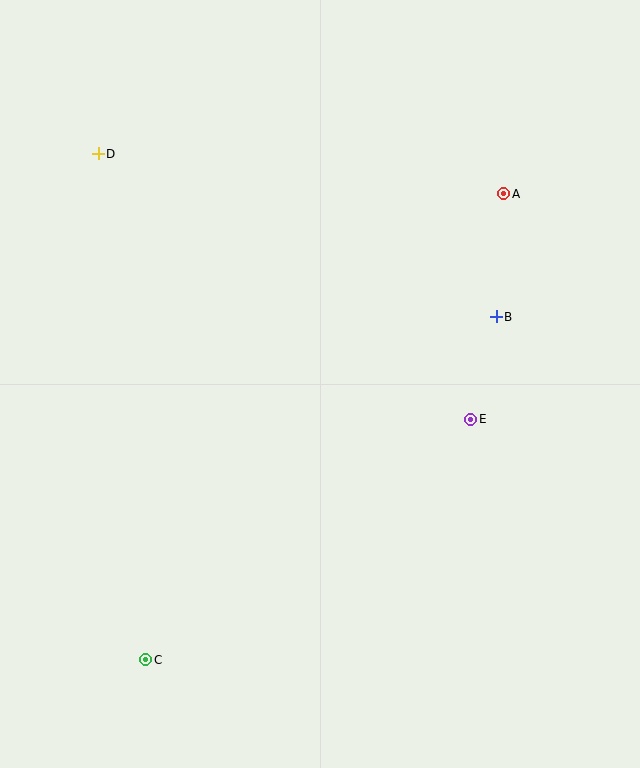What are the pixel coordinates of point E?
Point E is at (471, 419).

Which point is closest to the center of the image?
Point E at (471, 419) is closest to the center.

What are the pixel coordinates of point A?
Point A is at (504, 194).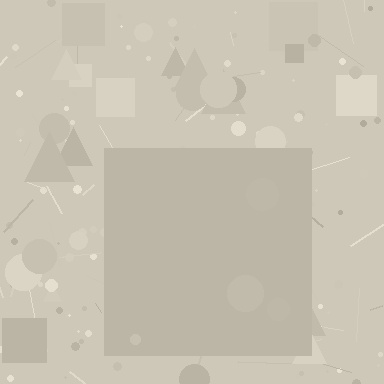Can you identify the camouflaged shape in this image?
The camouflaged shape is a square.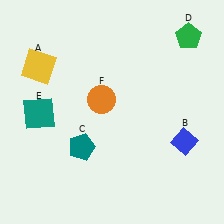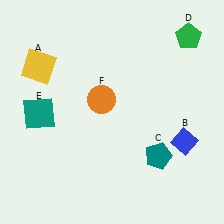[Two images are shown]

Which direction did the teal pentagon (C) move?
The teal pentagon (C) moved right.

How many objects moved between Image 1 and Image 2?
1 object moved between the two images.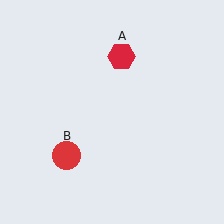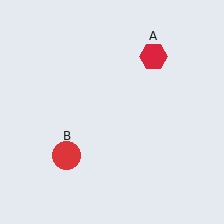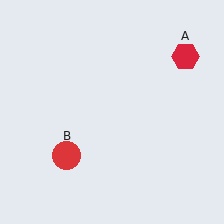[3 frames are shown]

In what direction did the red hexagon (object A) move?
The red hexagon (object A) moved right.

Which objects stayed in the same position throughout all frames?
Red circle (object B) remained stationary.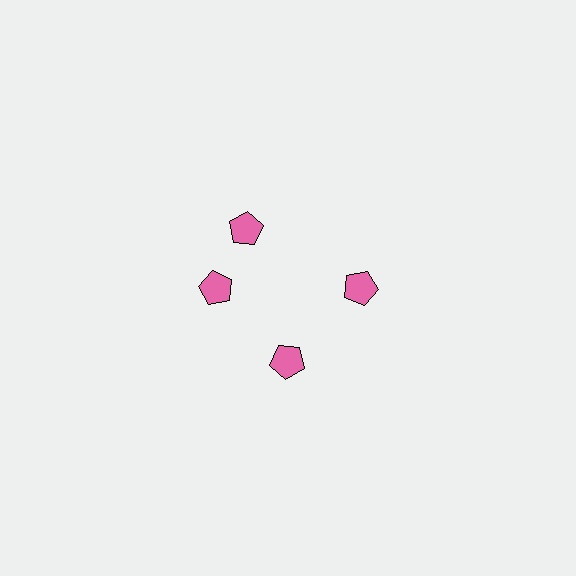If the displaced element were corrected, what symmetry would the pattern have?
It would have 4-fold rotational symmetry — the pattern would map onto itself every 90 degrees.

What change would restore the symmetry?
The symmetry would be restored by rotating it back into even spacing with its neighbors so that all 4 pentagons sit at equal angles and equal distance from the center.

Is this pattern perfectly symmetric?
No. The 4 pink pentagons are arranged in a ring, but one element near the 12 o'clock position is rotated out of alignment along the ring, breaking the 4-fold rotational symmetry.